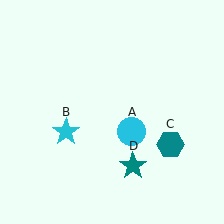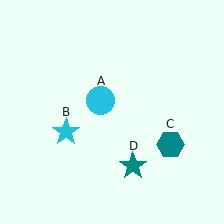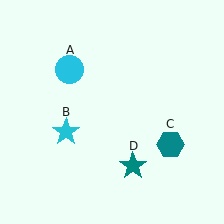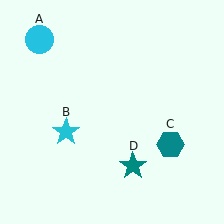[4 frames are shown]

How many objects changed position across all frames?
1 object changed position: cyan circle (object A).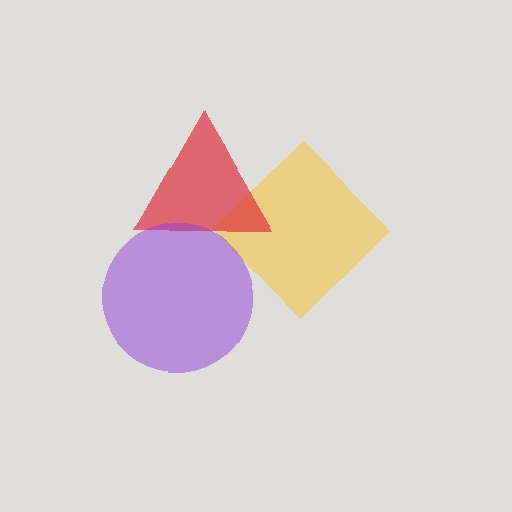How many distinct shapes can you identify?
There are 3 distinct shapes: a yellow diamond, a red triangle, a purple circle.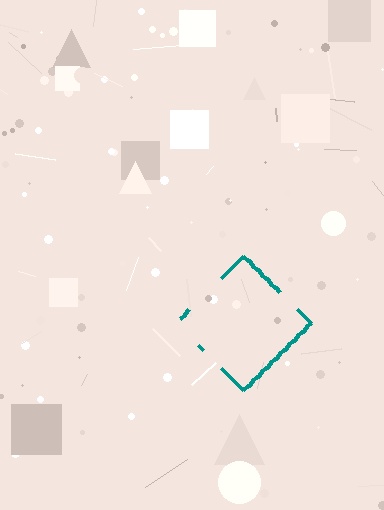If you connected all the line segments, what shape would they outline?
They would outline a diamond.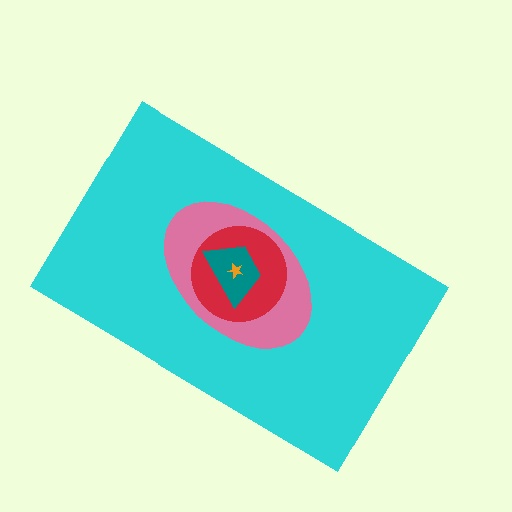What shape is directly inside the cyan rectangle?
The pink ellipse.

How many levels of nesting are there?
5.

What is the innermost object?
The orange star.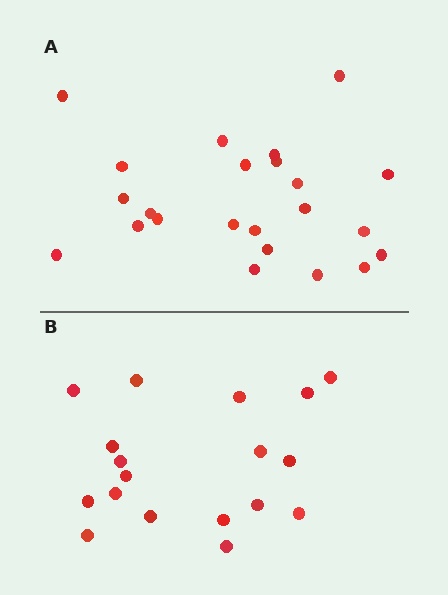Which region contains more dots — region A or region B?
Region A (the top region) has more dots.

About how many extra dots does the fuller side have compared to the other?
Region A has about 5 more dots than region B.